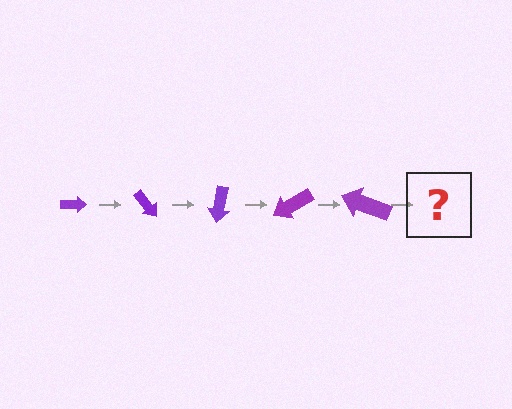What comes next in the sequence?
The next element should be an arrow, larger than the previous one and rotated 250 degrees from the start.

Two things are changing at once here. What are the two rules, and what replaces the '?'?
The two rules are that the arrow grows larger each step and it rotates 50 degrees each step. The '?' should be an arrow, larger than the previous one and rotated 250 degrees from the start.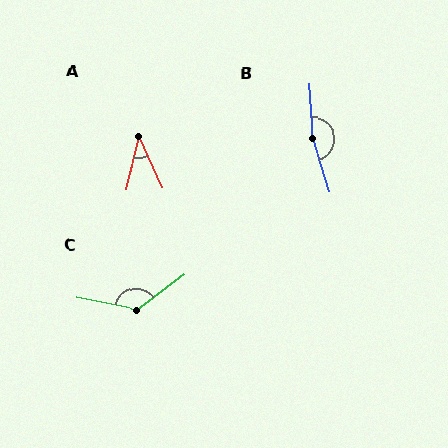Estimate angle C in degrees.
Approximately 132 degrees.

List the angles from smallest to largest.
A (37°), C (132°), B (165°).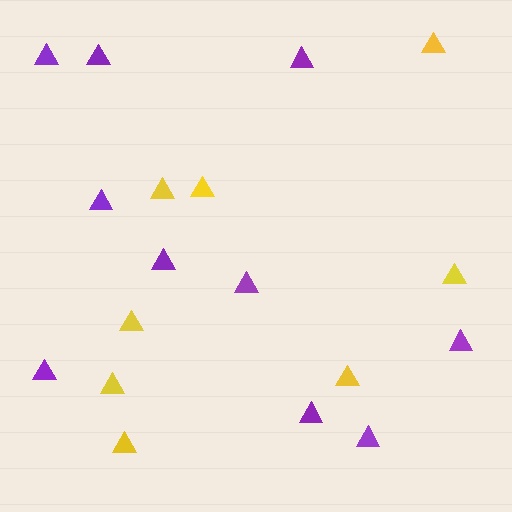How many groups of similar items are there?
There are 2 groups: one group of yellow triangles (8) and one group of purple triangles (10).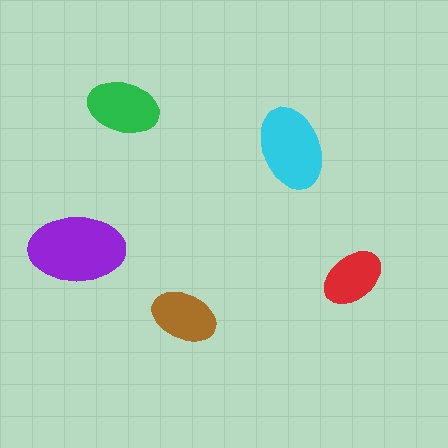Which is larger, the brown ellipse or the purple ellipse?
The purple one.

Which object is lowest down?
The brown ellipse is bottommost.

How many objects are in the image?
There are 5 objects in the image.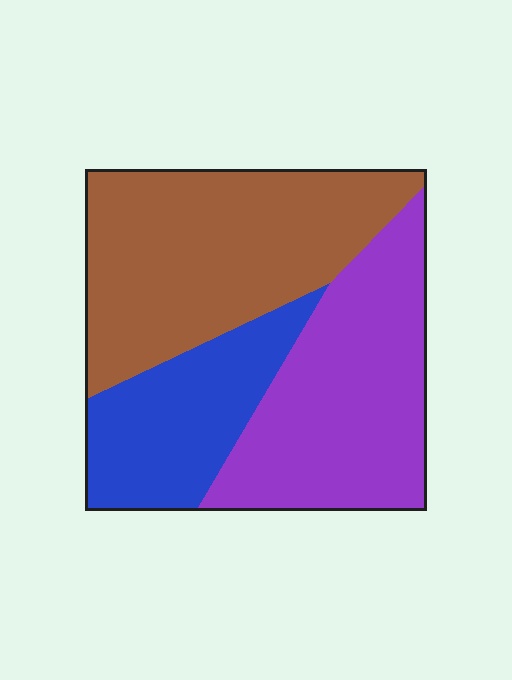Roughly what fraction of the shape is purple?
Purple covers roughly 35% of the shape.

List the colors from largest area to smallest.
From largest to smallest: brown, purple, blue.